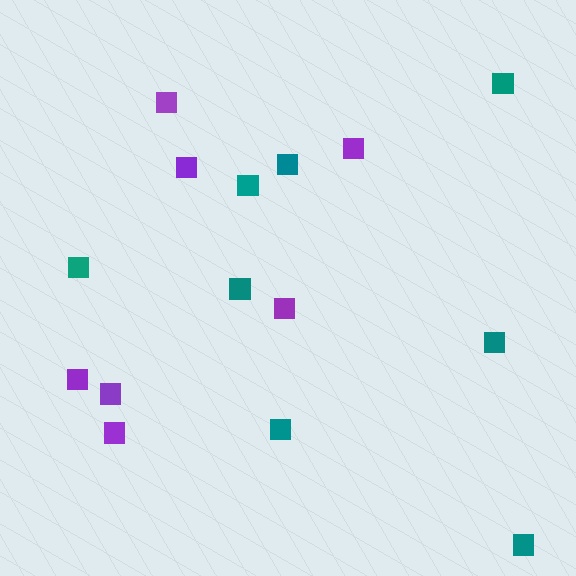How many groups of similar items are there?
There are 2 groups: one group of teal squares (8) and one group of purple squares (7).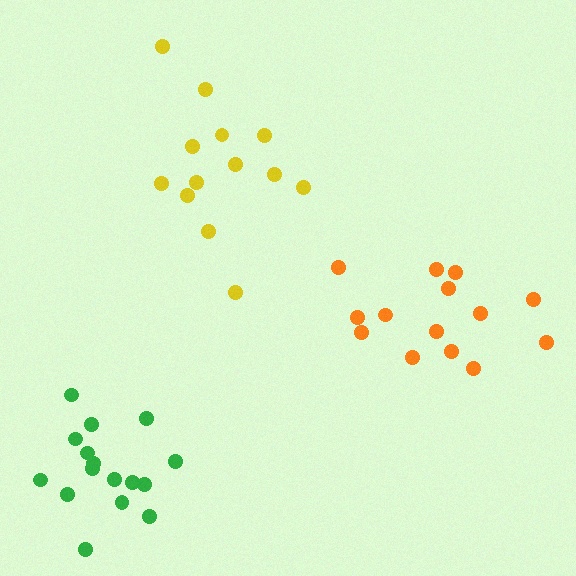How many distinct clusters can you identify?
There are 3 distinct clusters.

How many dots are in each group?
Group 1: 13 dots, Group 2: 16 dots, Group 3: 14 dots (43 total).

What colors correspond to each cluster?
The clusters are colored: yellow, green, orange.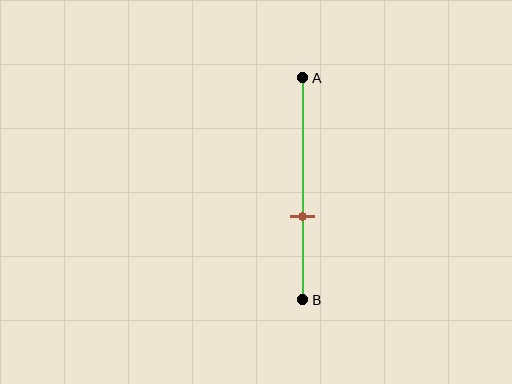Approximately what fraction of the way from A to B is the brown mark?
The brown mark is approximately 65% of the way from A to B.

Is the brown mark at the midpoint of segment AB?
No, the mark is at about 65% from A, not at the 50% midpoint.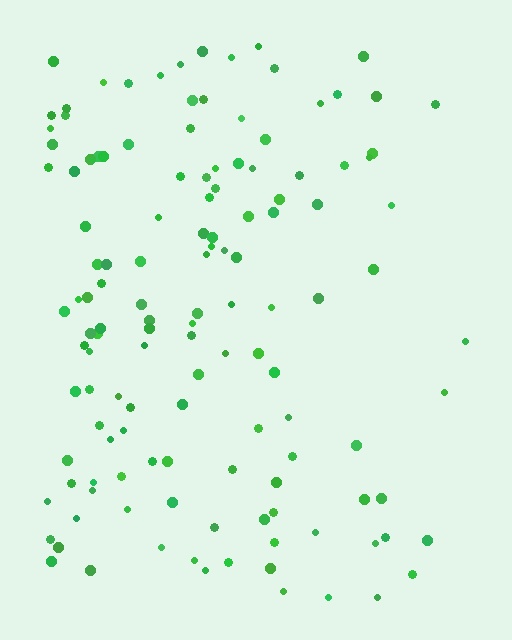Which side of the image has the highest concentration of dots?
The left.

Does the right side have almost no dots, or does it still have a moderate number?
Still a moderate number, just noticeably fewer than the left.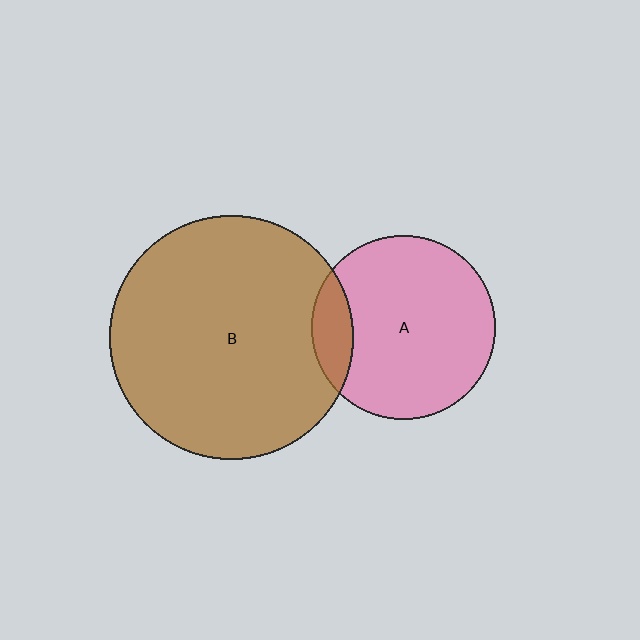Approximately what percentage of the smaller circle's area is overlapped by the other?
Approximately 15%.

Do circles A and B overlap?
Yes.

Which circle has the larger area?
Circle B (brown).